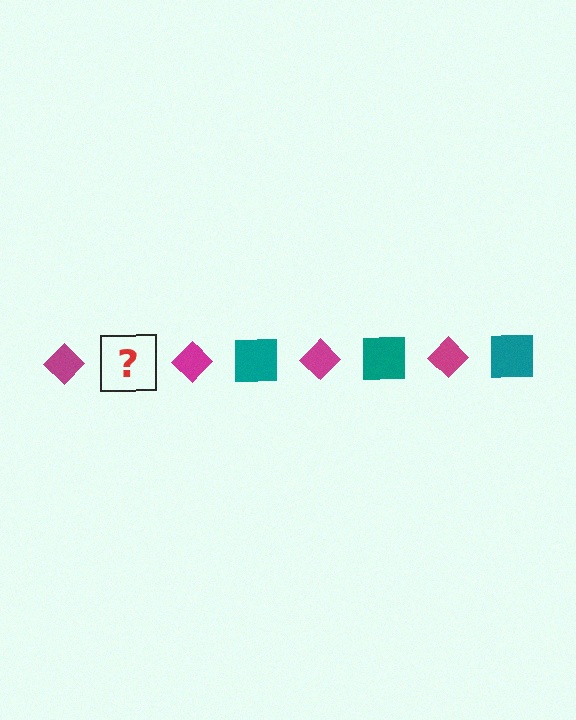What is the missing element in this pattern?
The missing element is a teal square.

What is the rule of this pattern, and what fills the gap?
The rule is that the pattern alternates between magenta diamond and teal square. The gap should be filled with a teal square.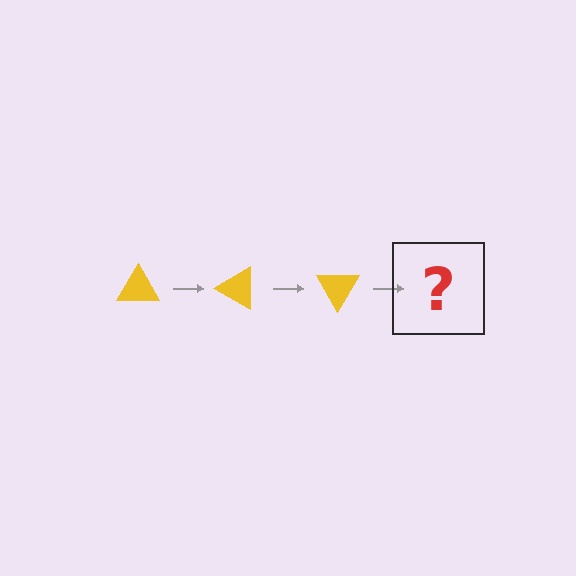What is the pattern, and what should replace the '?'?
The pattern is that the triangle rotates 30 degrees each step. The '?' should be a yellow triangle rotated 90 degrees.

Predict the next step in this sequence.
The next step is a yellow triangle rotated 90 degrees.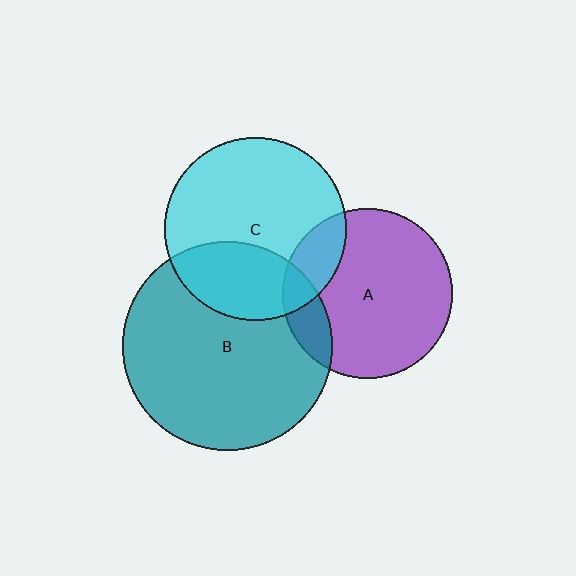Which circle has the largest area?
Circle B (teal).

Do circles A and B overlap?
Yes.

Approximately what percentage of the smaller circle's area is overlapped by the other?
Approximately 15%.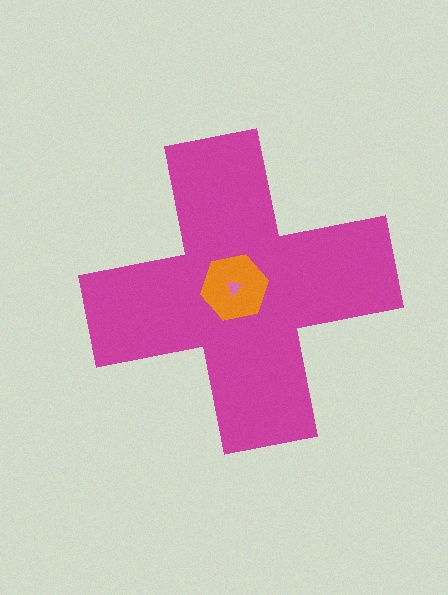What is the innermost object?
The pink triangle.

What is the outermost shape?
The magenta cross.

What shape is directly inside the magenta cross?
The orange hexagon.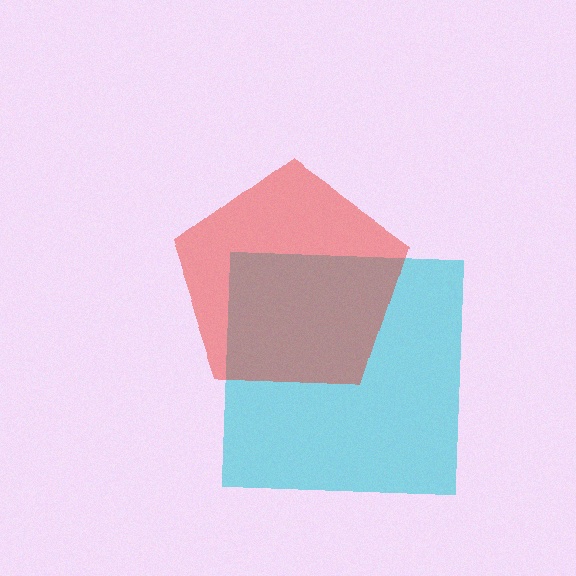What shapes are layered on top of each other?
The layered shapes are: a cyan square, a red pentagon.